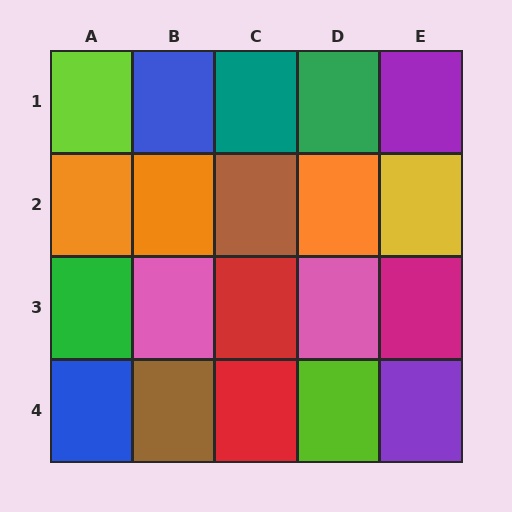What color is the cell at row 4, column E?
Purple.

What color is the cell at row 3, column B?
Pink.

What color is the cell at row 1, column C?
Teal.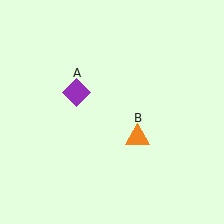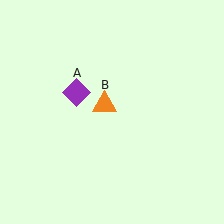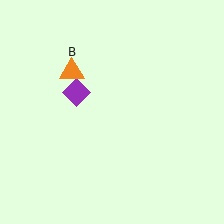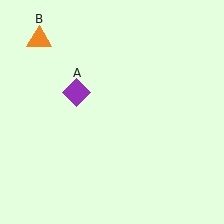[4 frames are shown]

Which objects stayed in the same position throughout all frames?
Purple diamond (object A) remained stationary.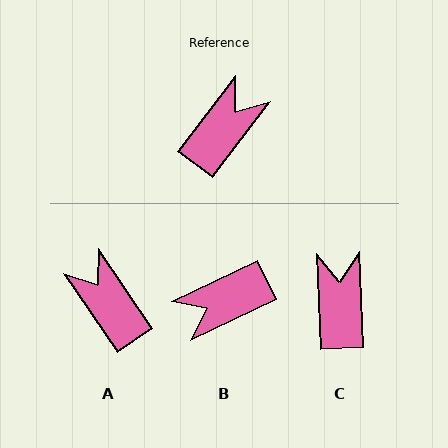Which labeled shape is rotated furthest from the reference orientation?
B, about 153 degrees away.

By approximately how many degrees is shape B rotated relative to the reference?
Approximately 153 degrees counter-clockwise.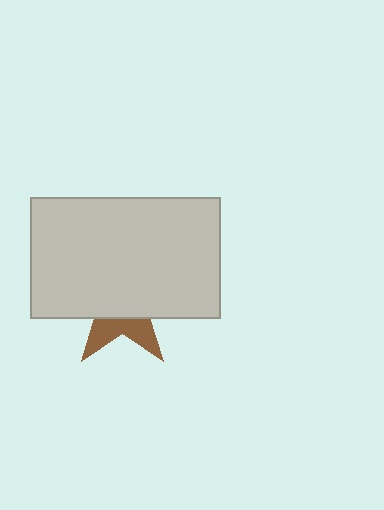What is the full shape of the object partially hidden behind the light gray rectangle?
The partially hidden object is a brown star.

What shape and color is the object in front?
The object in front is a light gray rectangle.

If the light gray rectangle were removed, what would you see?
You would see the complete brown star.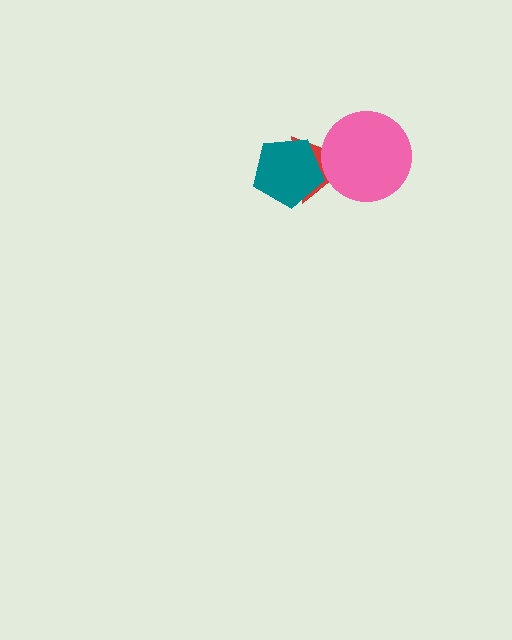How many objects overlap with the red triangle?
2 objects overlap with the red triangle.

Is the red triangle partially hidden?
Yes, it is partially covered by another shape.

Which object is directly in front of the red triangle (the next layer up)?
The teal pentagon is directly in front of the red triangle.